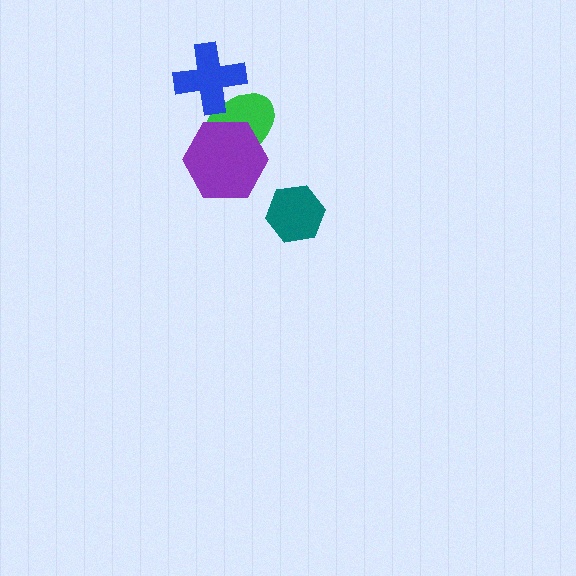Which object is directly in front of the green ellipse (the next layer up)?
The purple hexagon is directly in front of the green ellipse.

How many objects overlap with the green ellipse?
2 objects overlap with the green ellipse.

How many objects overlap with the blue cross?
1 object overlaps with the blue cross.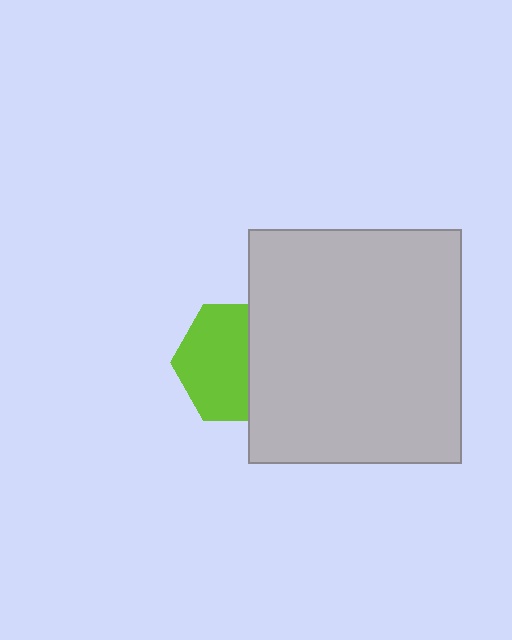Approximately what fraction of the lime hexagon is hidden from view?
Roughly 40% of the lime hexagon is hidden behind the light gray rectangle.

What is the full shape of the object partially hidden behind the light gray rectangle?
The partially hidden object is a lime hexagon.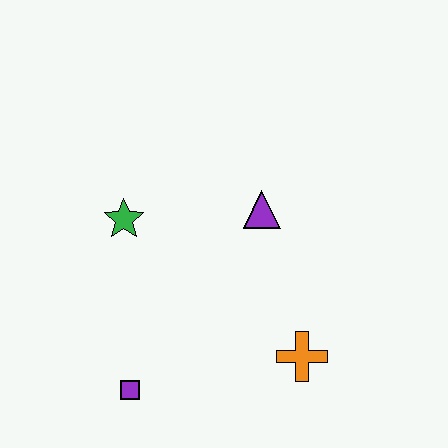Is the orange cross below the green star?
Yes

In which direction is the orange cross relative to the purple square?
The orange cross is to the right of the purple square.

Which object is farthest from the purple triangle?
The purple square is farthest from the purple triangle.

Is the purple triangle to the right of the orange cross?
No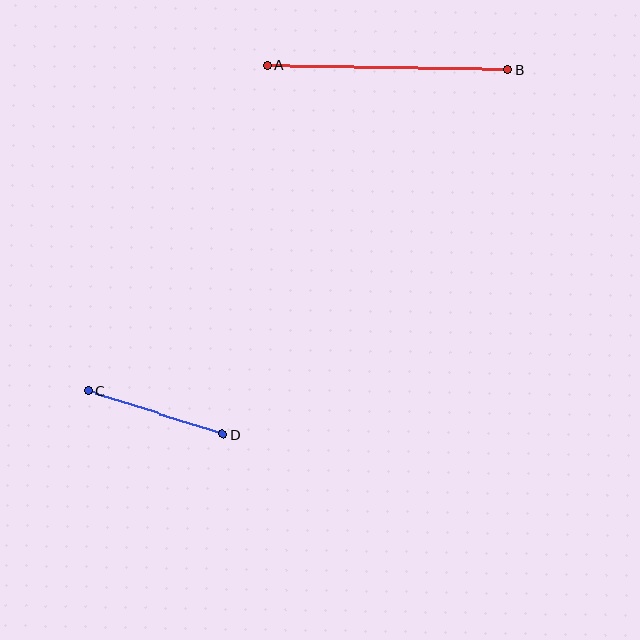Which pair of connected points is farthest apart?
Points A and B are farthest apart.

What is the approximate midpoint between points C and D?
The midpoint is at approximately (156, 412) pixels.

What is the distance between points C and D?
The distance is approximately 142 pixels.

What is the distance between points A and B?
The distance is approximately 240 pixels.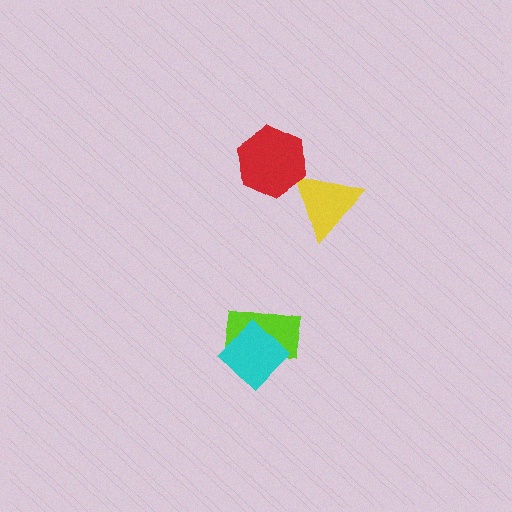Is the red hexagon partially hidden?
No, no other shape covers it.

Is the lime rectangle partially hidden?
Yes, it is partially covered by another shape.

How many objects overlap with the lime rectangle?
1 object overlaps with the lime rectangle.